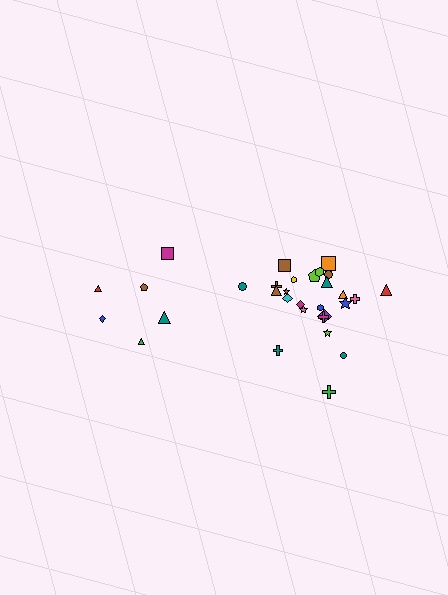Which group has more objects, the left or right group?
The right group.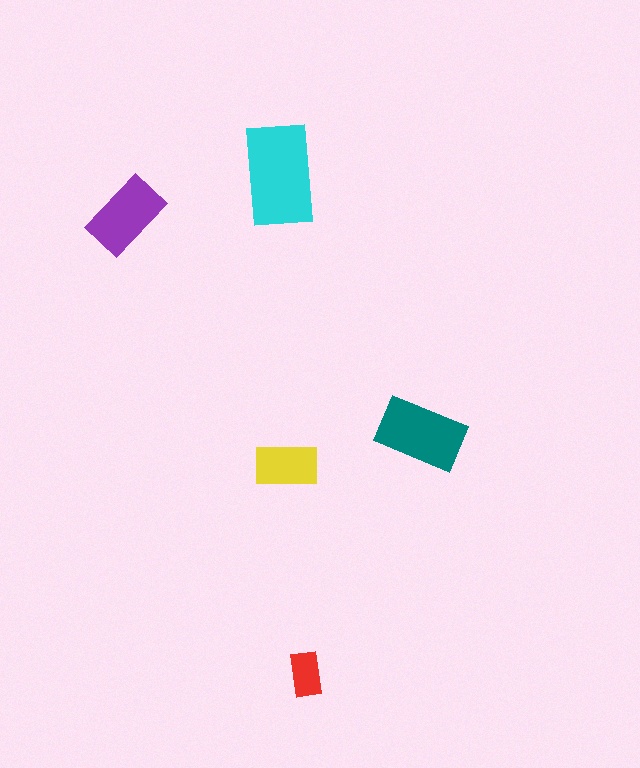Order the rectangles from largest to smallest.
the cyan one, the teal one, the purple one, the yellow one, the red one.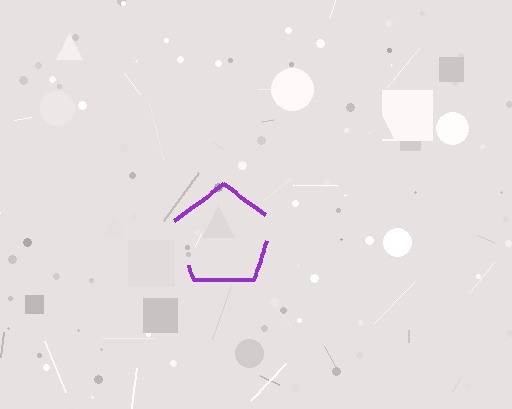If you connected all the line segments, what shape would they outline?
They would outline a pentagon.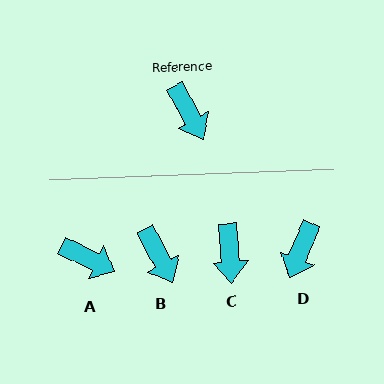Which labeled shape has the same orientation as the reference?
B.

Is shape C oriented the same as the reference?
No, it is off by about 24 degrees.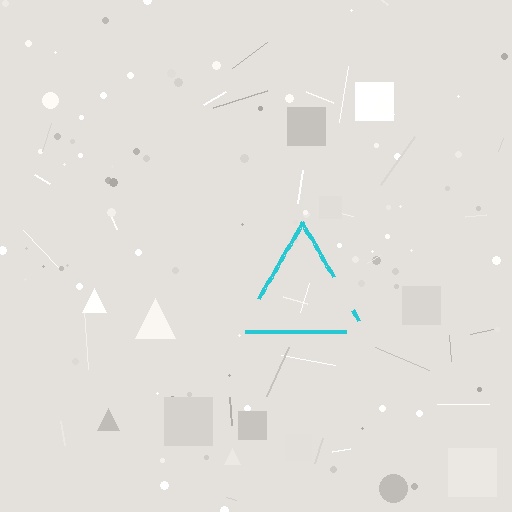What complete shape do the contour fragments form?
The contour fragments form a triangle.